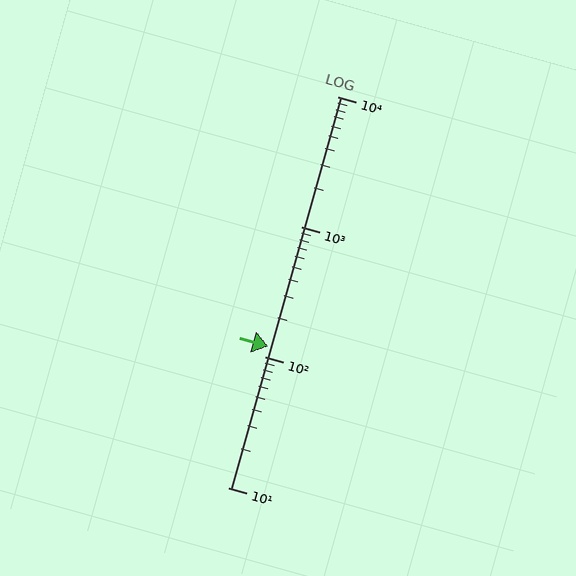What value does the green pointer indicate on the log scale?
The pointer indicates approximately 120.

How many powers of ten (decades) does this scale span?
The scale spans 3 decades, from 10 to 10000.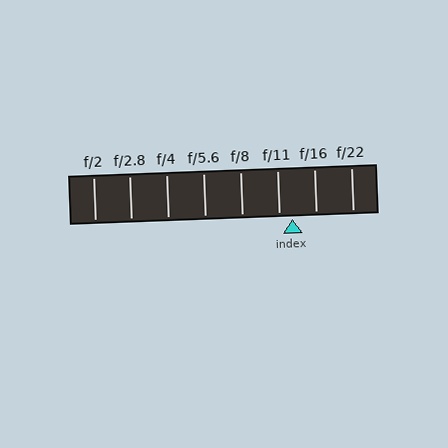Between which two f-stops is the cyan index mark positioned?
The index mark is between f/11 and f/16.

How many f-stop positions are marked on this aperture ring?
There are 8 f-stop positions marked.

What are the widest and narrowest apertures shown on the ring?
The widest aperture shown is f/2 and the narrowest is f/22.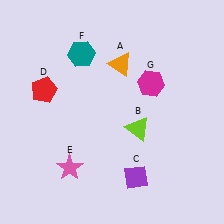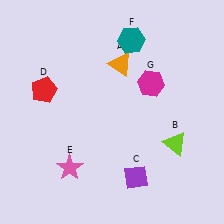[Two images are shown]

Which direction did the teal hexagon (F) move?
The teal hexagon (F) moved right.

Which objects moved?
The objects that moved are: the lime triangle (B), the teal hexagon (F).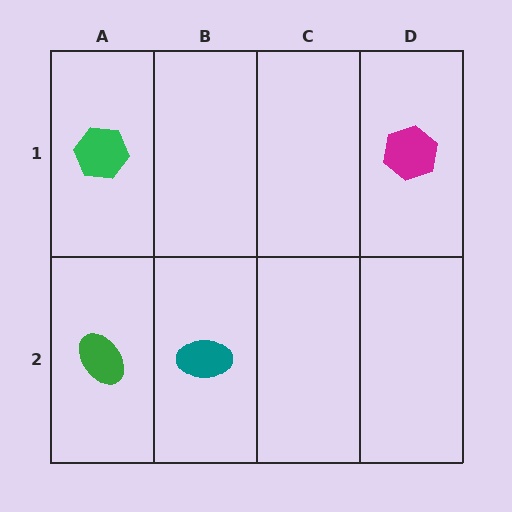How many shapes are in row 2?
2 shapes.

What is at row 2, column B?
A teal ellipse.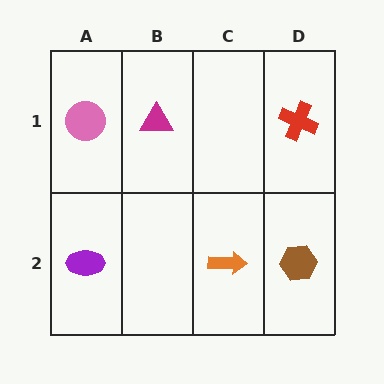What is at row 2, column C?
An orange arrow.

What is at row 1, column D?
A red cross.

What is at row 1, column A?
A pink circle.